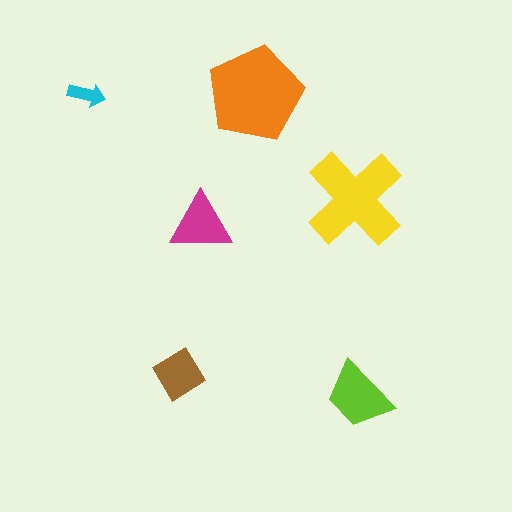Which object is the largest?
The orange pentagon.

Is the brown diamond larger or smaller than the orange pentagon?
Smaller.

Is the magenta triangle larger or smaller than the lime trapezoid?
Smaller.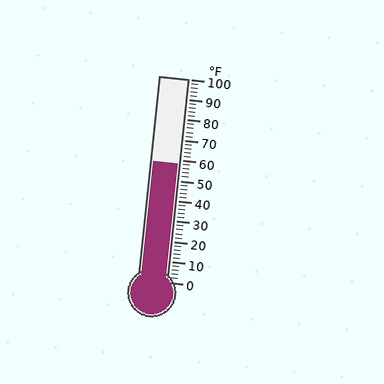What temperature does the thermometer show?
The thermometer shows approximately 58°F.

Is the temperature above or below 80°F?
The temperature is below 80°F.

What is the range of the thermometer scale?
The thermometer scale ranges from 0°F to 100°F.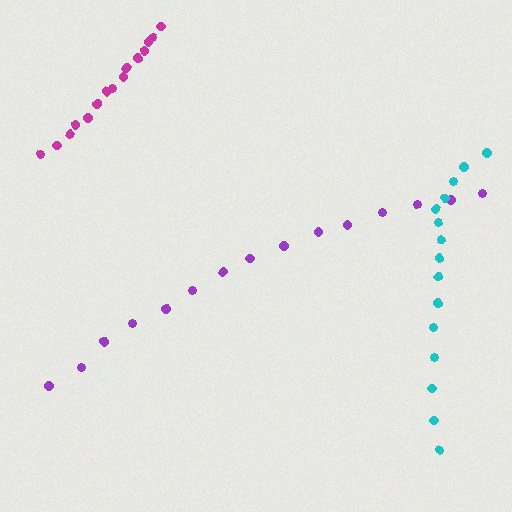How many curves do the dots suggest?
There are 3 distinct paths.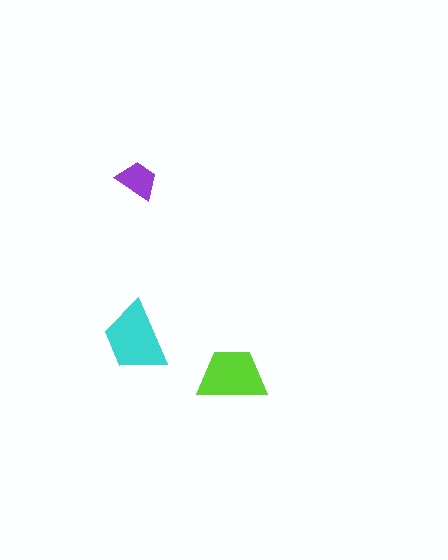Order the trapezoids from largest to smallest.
the cyan one, the lime one, the purple one.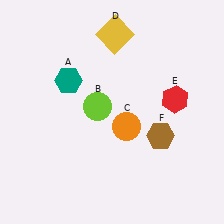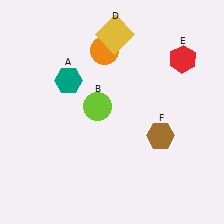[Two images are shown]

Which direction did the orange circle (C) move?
The orange circle (C) moved up.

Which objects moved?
The objects that moved are: the orange circle (C), the red hexagon (E).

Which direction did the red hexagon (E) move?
The red hexagon (E) moved up.